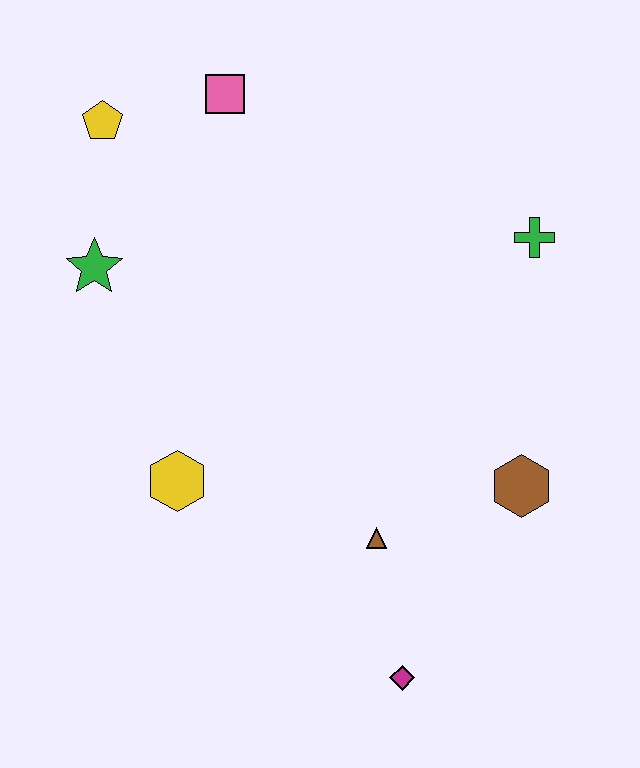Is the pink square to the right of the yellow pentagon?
Yes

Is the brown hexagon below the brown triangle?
No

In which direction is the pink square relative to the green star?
The pink square is above the green star.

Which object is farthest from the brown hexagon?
The yellow pentagon is farthest from the brown hexagon.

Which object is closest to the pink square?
The yellow pentagon is closest to the pink square.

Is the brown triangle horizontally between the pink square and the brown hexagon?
Yes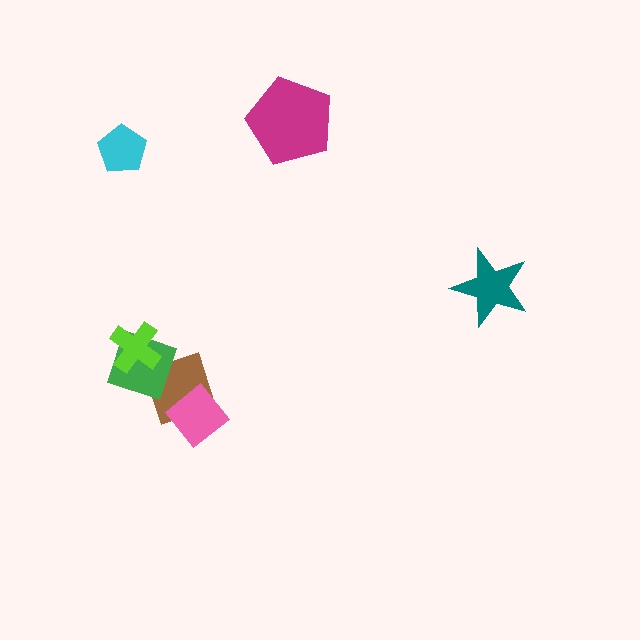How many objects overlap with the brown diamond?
2 objects overlap with the brown diamond.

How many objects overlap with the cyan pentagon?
0 objects overlap with the cyan pentagon.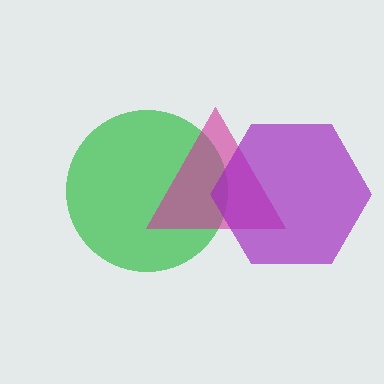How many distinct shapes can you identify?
There are 3 distinct shapes: a green circle, a magenta triangle, a purple hexagon.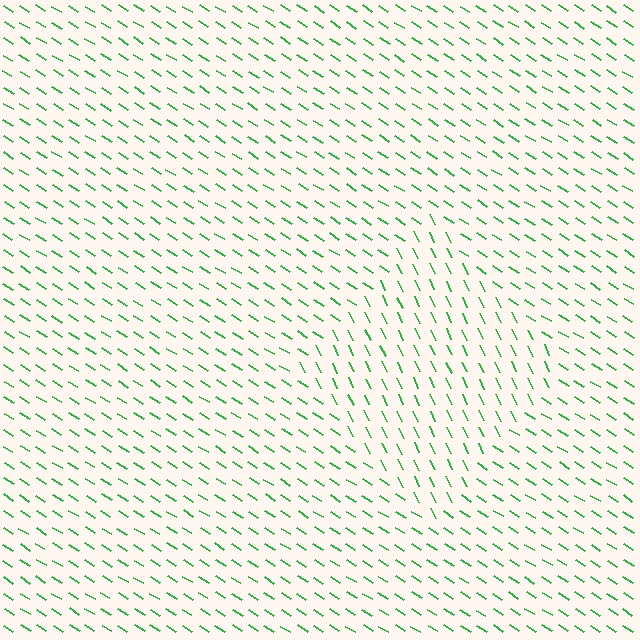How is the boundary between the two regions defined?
The boundary is defined purely by a change in line orientation (approximately 32 degrees difference). All lines are the same color and thickness.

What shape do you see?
I see a diamond.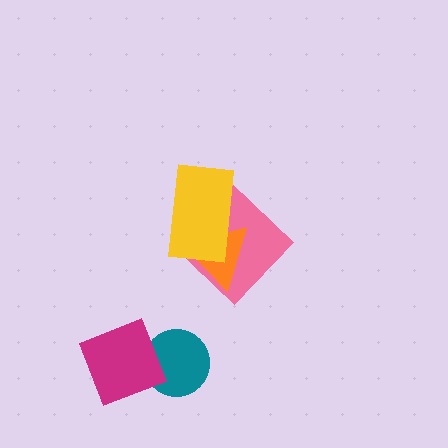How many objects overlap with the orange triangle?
2 objects overlap with the orange triangle.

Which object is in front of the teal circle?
The magenta square is in front of the teal circle.